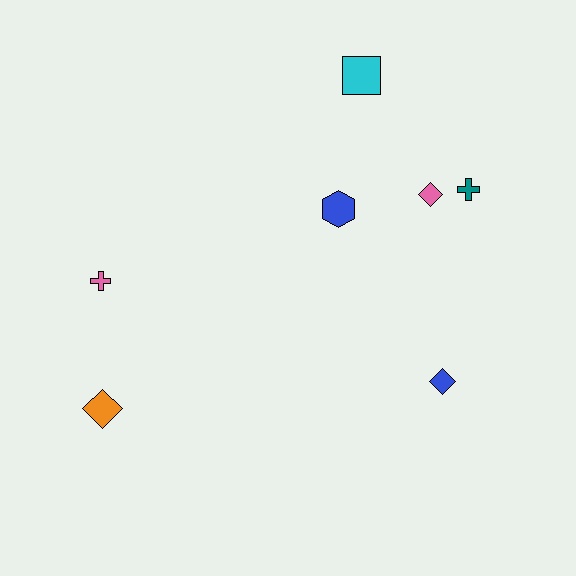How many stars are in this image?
There are no stars.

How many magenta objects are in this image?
There are no magenta objects.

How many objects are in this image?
There are 7 objects.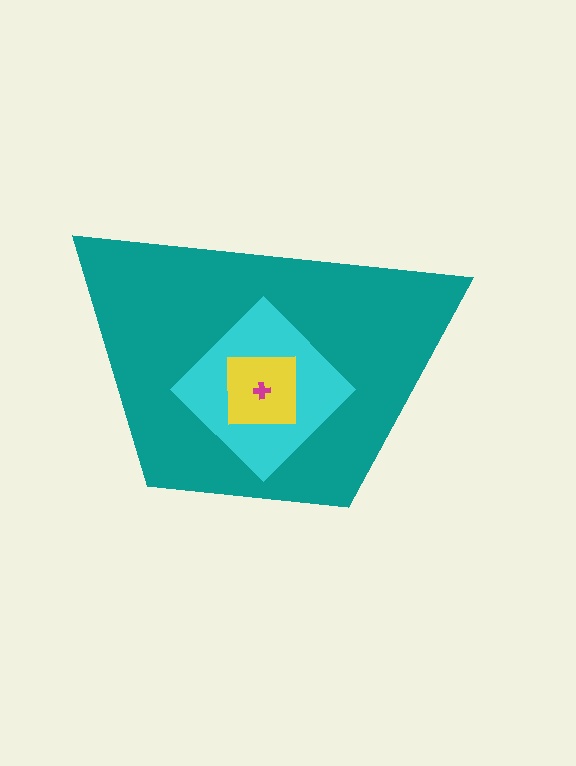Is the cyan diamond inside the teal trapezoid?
Yes.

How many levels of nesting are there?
4.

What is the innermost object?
The magenta cross.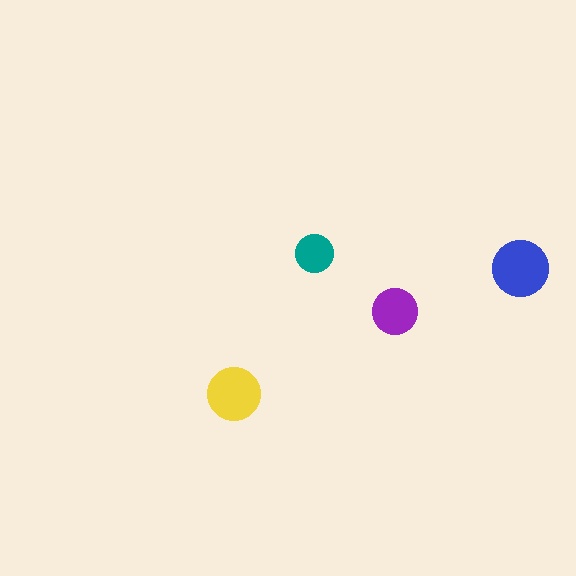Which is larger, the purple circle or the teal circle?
The purple one.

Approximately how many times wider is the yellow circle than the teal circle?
About 1.5 times wider.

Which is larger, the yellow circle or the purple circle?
The yellow one.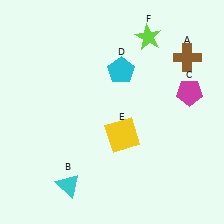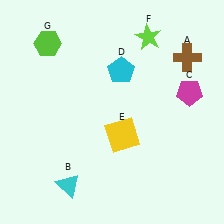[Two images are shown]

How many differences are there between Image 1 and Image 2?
There is 1 difference between the two images.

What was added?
A lime hexagon (G) was added in Image 2.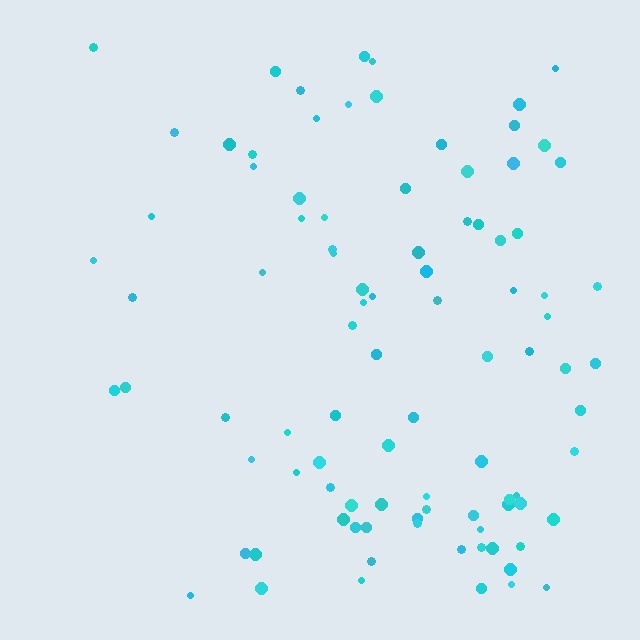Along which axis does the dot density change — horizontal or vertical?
Horizontal.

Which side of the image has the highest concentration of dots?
The right.